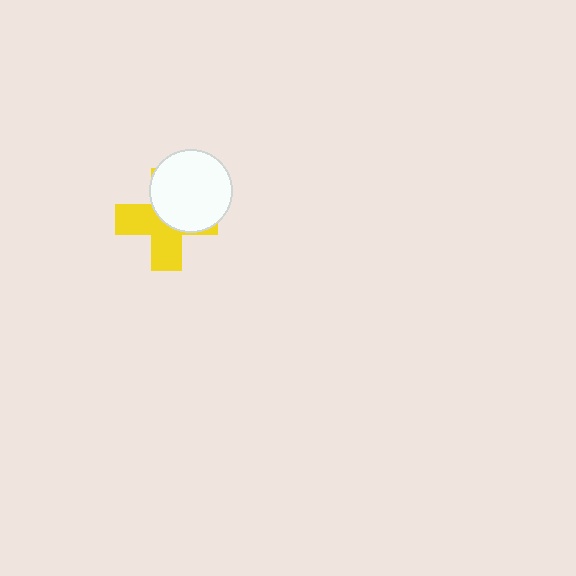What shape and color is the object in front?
The object in front is a white circle.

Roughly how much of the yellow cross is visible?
About half of it is visible (roughly 51%).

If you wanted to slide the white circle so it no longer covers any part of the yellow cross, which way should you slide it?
Slide it toward the upper-right — that is the most direct way to separate the two shapes.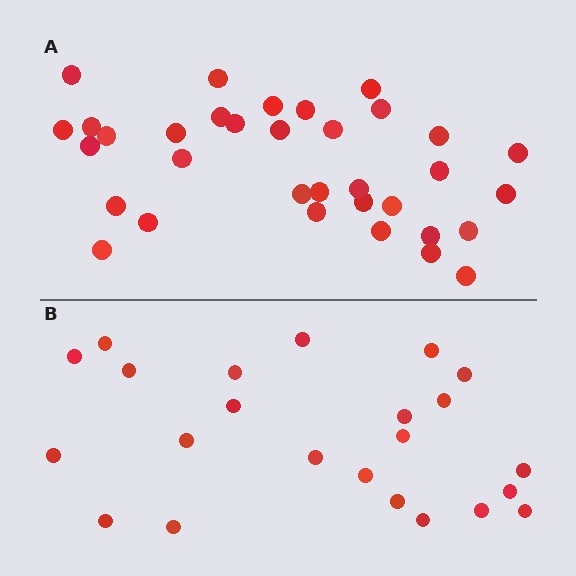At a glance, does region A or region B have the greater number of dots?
Region A (the top region) has more dots.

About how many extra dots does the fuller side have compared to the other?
Region A has roughly 12 or so more dots than region B.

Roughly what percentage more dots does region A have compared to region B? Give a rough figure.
About 50% more.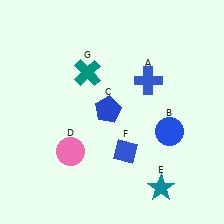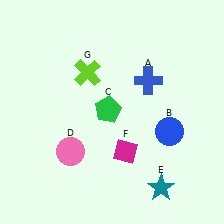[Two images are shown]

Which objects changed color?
C changed from blue to green. F changed from blue to magenta. G changed from teal to lime.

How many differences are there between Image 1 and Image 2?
There are 3 differences between the two images.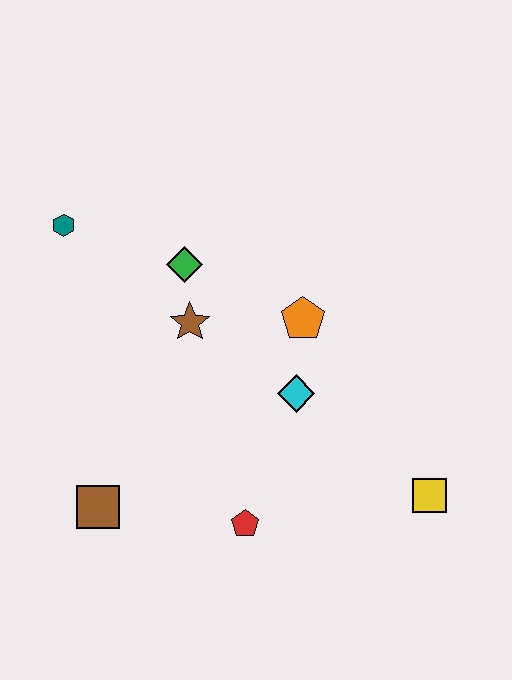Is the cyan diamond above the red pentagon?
Yes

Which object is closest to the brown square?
The red pentagon is closest to the brown square.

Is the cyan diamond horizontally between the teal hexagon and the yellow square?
Yes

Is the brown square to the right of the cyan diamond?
No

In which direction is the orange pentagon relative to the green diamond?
The orange pentagon is to the right of the green diamond.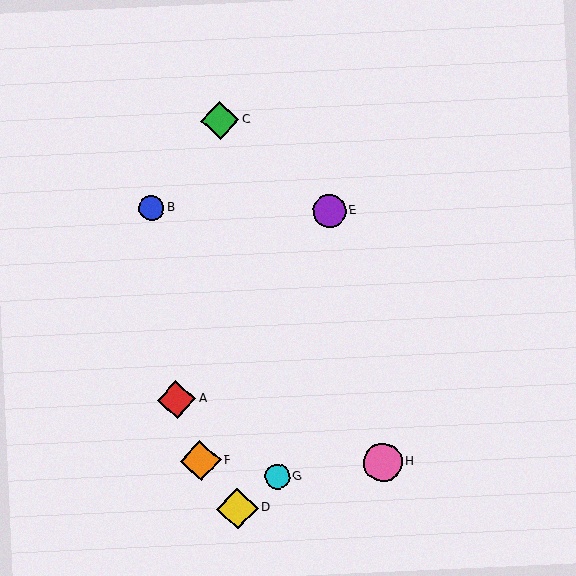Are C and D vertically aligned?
Yes, both are at x≈220.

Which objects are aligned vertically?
Objects C, D are aligned vertically.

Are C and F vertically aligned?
No, C is at x≈220 and F is at x≈200.